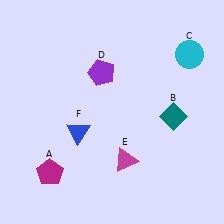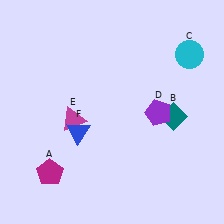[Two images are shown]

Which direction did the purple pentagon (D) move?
The purple pentagon (D) moved right.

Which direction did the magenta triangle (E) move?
The magenta triangle (E) moved left.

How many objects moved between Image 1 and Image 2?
2 objects moved between the two images.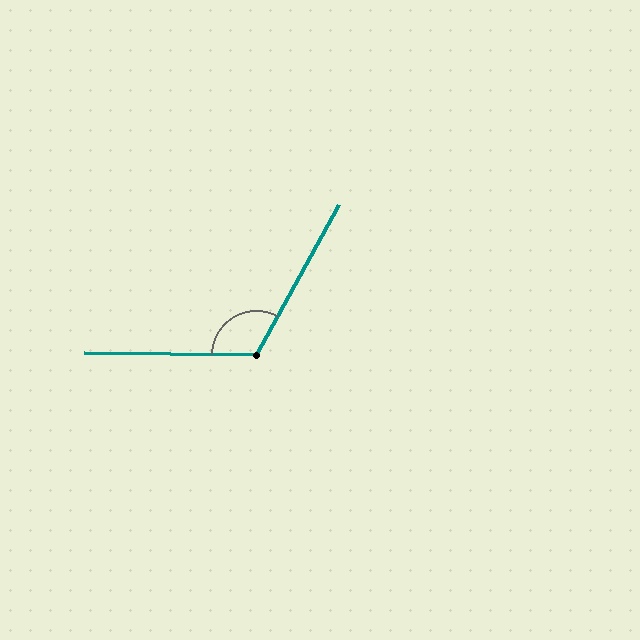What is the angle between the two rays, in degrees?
Approximately 118 degrees.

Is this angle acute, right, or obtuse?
It is obtuse.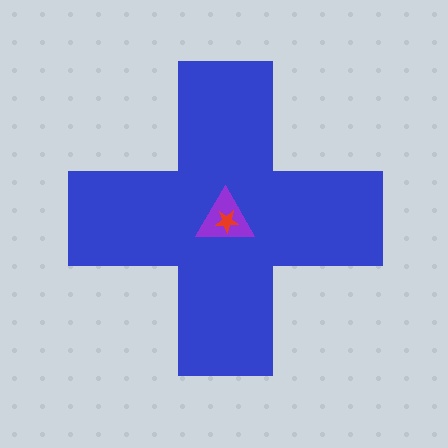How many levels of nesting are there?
3.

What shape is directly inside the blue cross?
The purple triangle.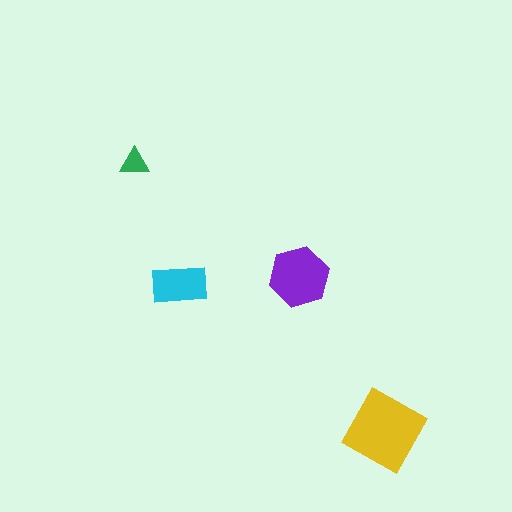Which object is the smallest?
The green triangle.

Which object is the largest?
The yellow diamond.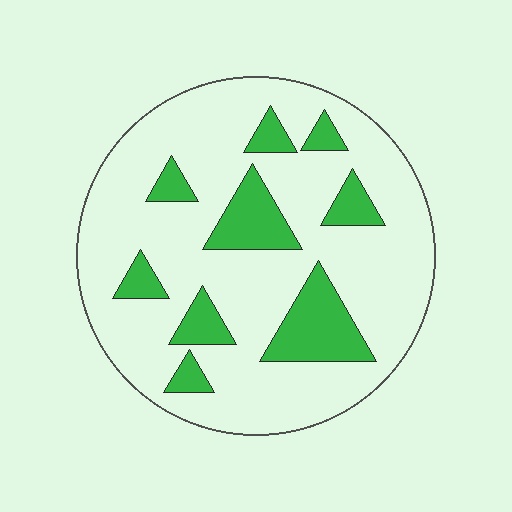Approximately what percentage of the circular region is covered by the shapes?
Approximately 20%.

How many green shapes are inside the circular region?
9.